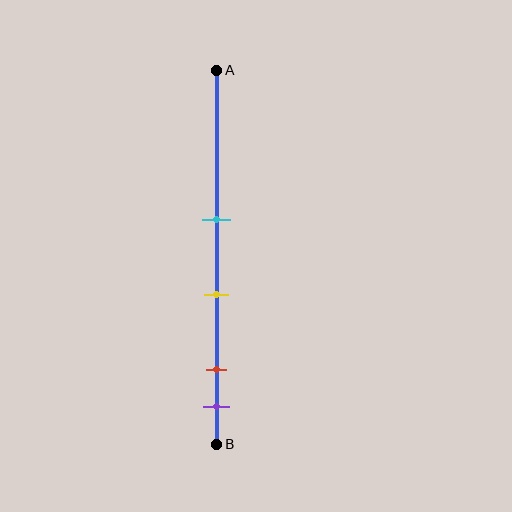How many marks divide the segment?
There are 4 marks dividing the segment.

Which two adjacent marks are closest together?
The red and purple marks are the closest adjacent pair.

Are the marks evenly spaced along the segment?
No, the marks are not evenly spaced.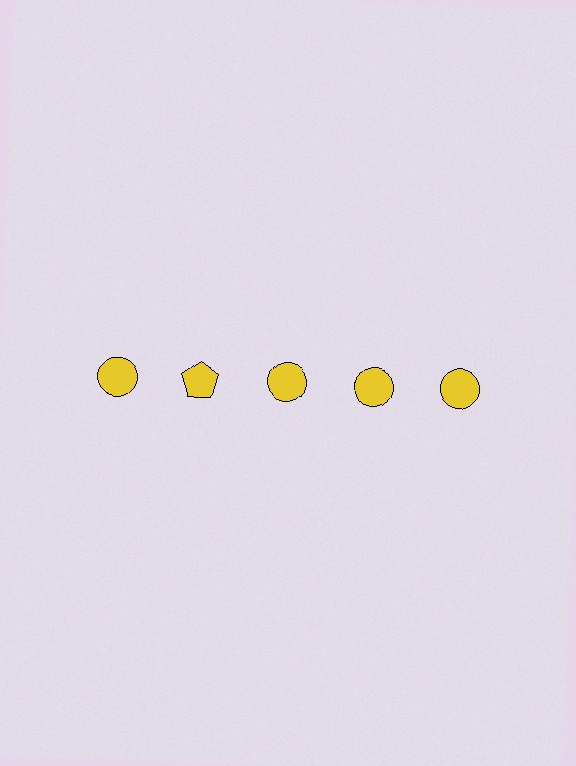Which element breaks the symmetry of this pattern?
The yellow pentagon in the top row, second from left column breaks the symmetry. All other shapes are yellow circles.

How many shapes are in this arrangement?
There are 5 shapes arranged in a grid pattern.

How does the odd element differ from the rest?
It has a different shape: pentagon instead of circle.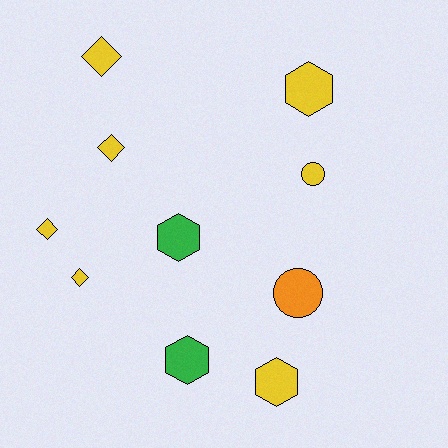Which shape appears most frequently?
Diamond, with 4 objects.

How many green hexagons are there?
There are 2 green hexagons.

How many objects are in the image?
There are 10 objects.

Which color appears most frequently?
Yellow, with 7 objects.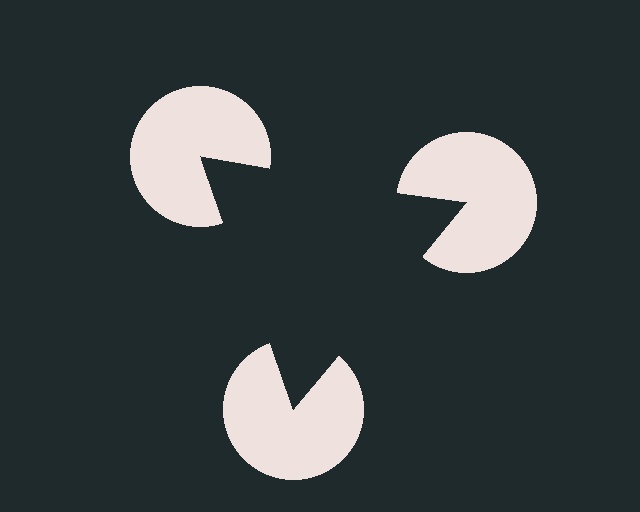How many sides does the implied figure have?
3 sides.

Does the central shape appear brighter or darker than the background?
It typically appears slightly darker than the background, even though no actual brightness change is drawn.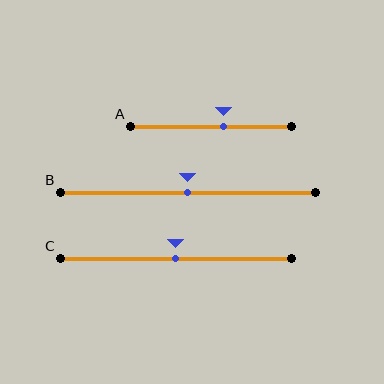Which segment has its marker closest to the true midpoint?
Segment B has its marker closest to the true midpoint.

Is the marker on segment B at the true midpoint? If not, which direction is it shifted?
Yes, the marker on segment B is at the true midpoint.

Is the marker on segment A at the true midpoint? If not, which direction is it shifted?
No, the marker on segment A is shifted to the right by about 8% of the segment length.